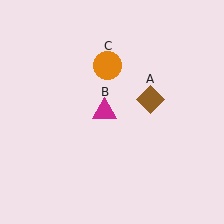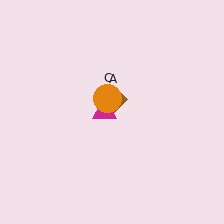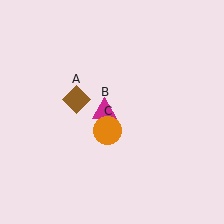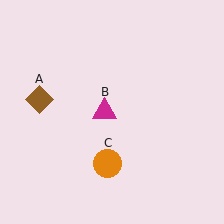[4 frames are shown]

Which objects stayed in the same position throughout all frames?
Magenta triangle (object B) remained stationary.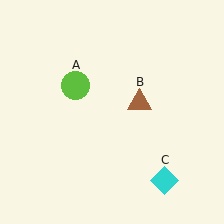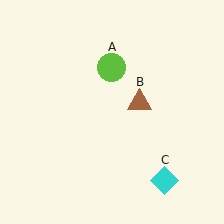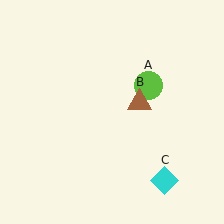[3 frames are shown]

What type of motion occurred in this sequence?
The lime circle (object A) rotated clockwise around the center of the scene.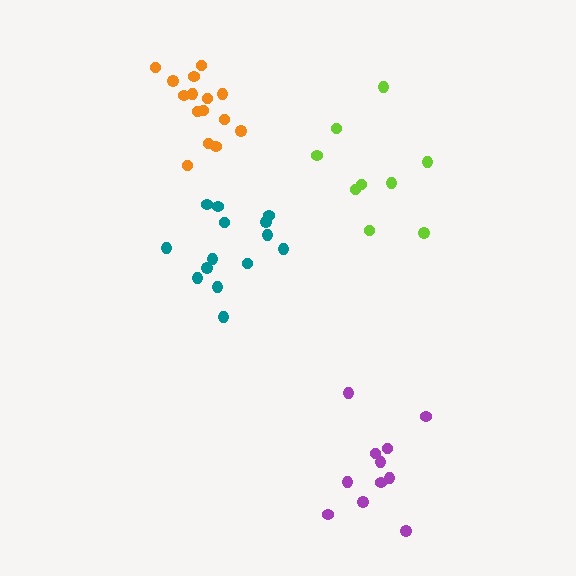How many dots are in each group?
Group 1: 9 dots, Group 2: 15 dots, Group 3: 14 dots, Group 4: 11 dots (49 total).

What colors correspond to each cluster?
The clusters are colored: lime, orange, teal, purple.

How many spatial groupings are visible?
There are 4 spatial groupings.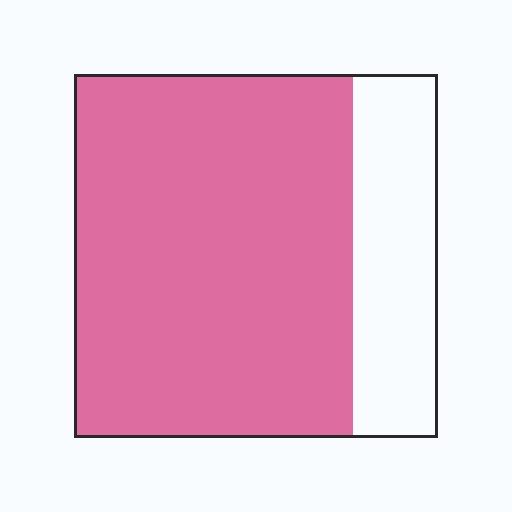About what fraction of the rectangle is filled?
About three quarters (3/4).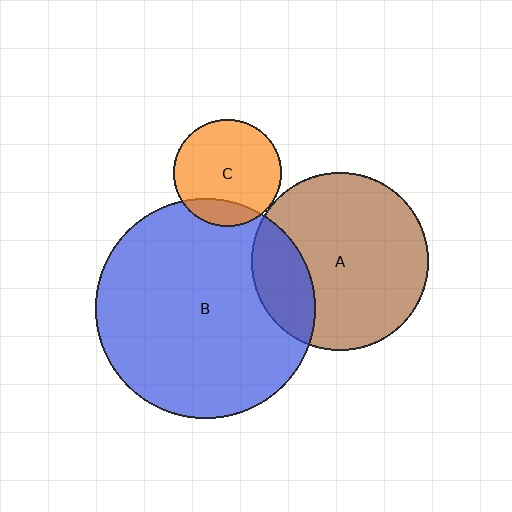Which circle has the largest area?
Circle B (blue).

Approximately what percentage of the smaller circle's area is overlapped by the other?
Approximately 15%.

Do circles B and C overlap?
Yes.